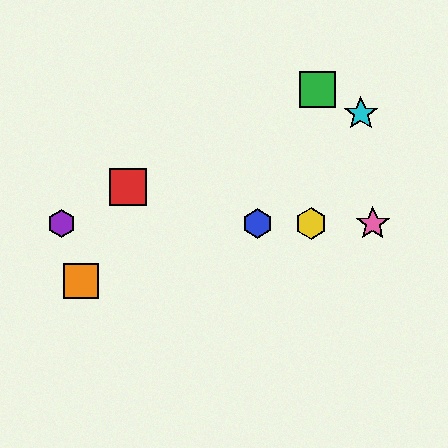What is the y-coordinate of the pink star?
The pink star is at y≈223.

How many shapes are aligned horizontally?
4 shapes (the blue hexagon, the yellow hexagon, the purple hexagon, the pink star) are aligned horizontally.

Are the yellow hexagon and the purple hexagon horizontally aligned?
Yes, both are at y≈223.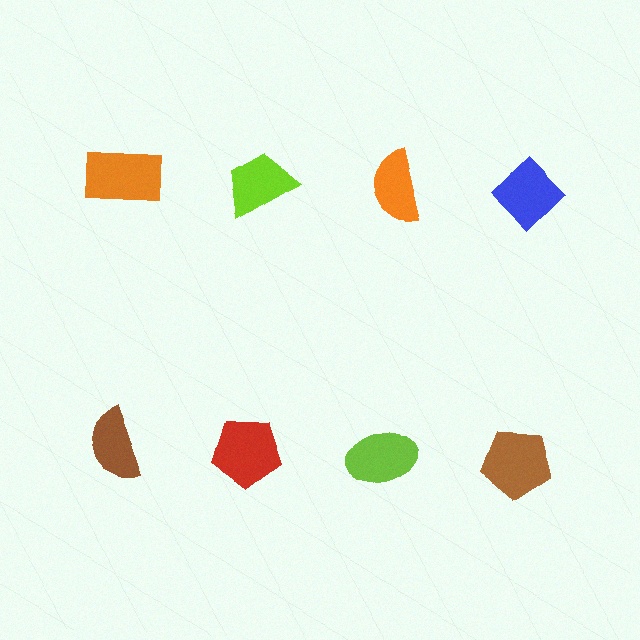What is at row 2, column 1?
A brown semicircle.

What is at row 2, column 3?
A lime ellipse.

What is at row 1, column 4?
A blue diamond.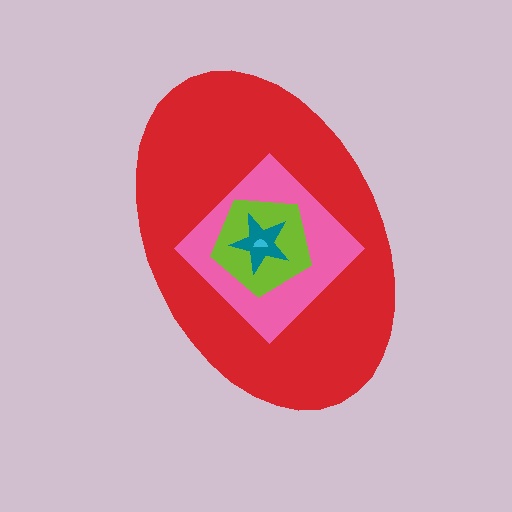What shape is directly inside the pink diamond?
The lime pentagon.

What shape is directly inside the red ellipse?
The pink diamond.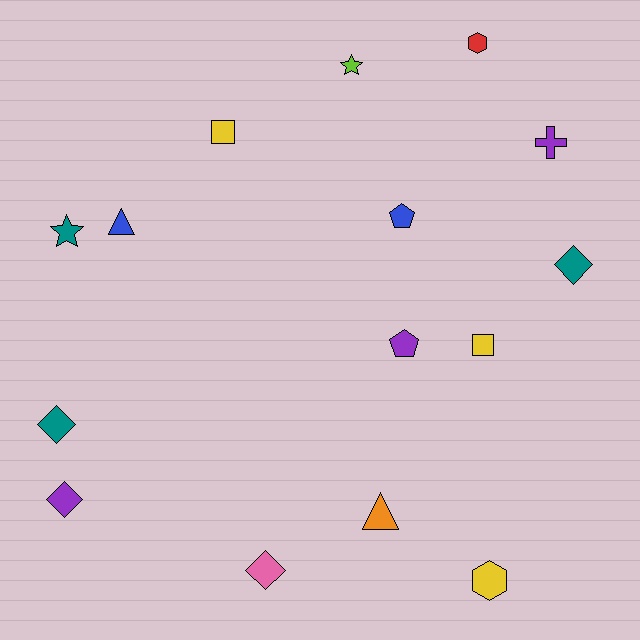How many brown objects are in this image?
There are no brown objects.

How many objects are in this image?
There are 15 objects.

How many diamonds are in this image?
There are 4 diamonds.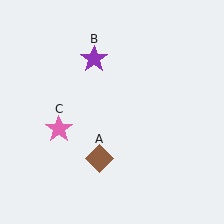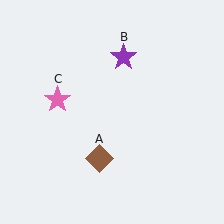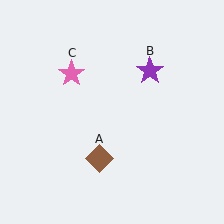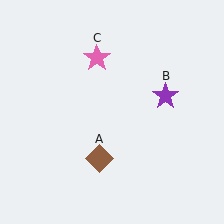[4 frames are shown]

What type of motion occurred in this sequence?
The purple star (object B), pink star (object C) rotated clockwise around the center of the scene.